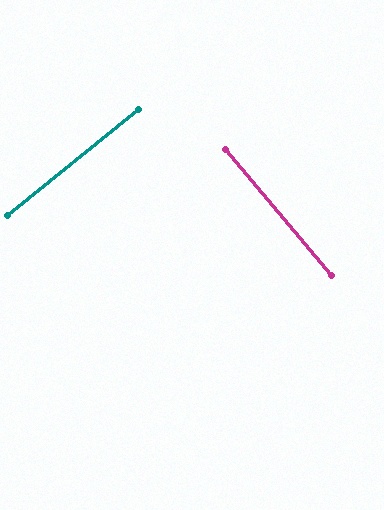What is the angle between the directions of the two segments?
Approximately 89 degrees.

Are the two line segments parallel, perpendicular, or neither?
Perpendicular — they meet at approximately 89°.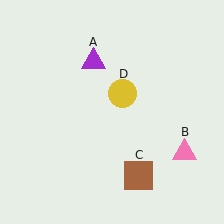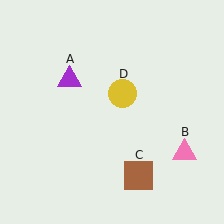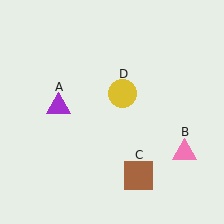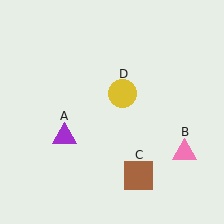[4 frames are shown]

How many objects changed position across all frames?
1 object changed position: purple triangle (object A).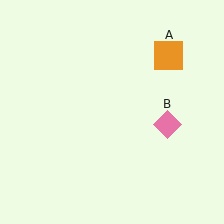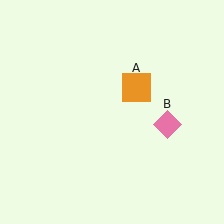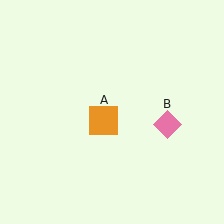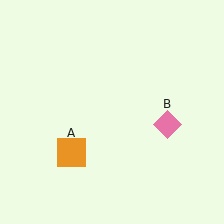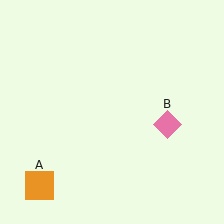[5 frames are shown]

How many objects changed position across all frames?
1 object changed position: orange square (object A).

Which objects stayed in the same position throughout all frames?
Pink diamond (object B) remained stationary.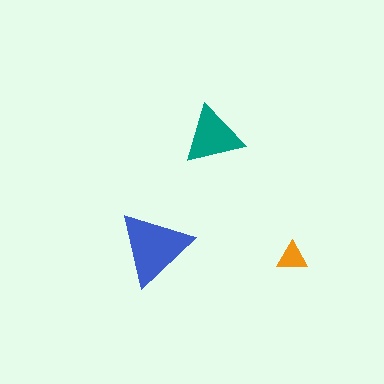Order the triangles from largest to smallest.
the blue one, the teal one, the orange one.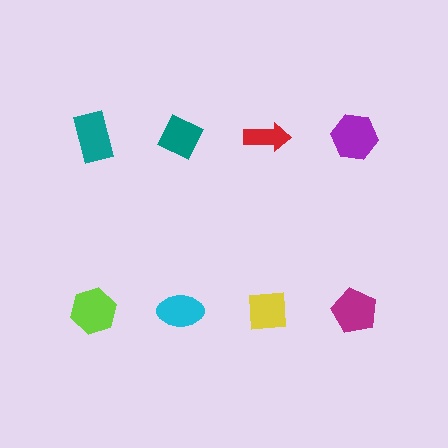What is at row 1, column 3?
A red arrow.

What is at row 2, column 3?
A yellow square.